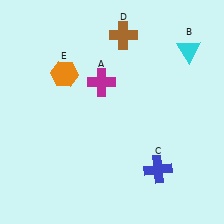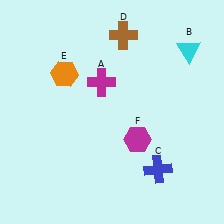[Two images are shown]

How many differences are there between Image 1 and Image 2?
There is 1 difference between the two images.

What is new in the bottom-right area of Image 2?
A magenta hexagon (F) was added in the bottom-right area of Image 2.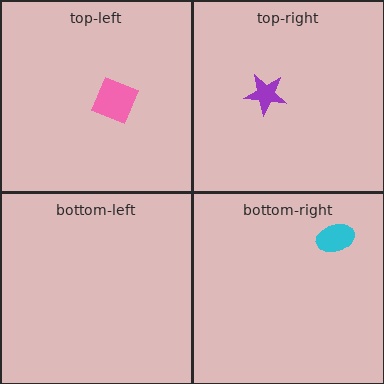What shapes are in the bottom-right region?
The cyan ellipse.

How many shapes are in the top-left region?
1.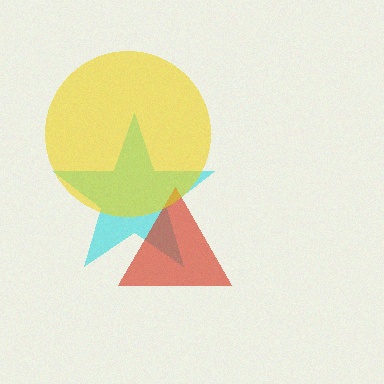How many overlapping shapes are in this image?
There are 3 overlapping shapes in the image.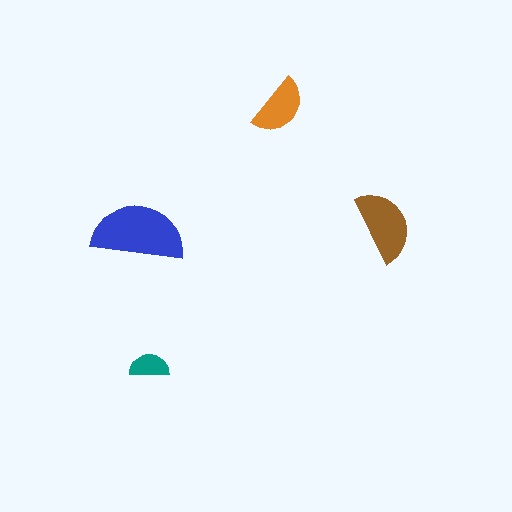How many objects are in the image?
There are 4 objects in the image.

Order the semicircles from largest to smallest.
the blue one, the brown one, the orange one, the teal one.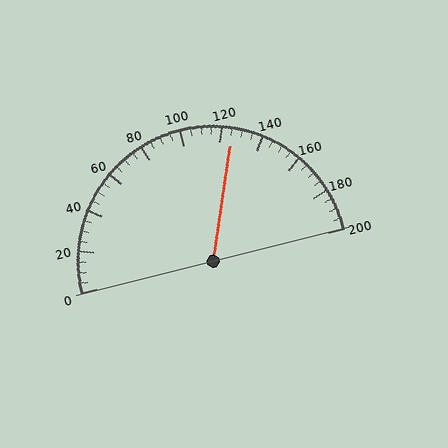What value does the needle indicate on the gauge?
The needle indicates approximately 125.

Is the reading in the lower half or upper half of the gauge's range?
The reading is in the upper half of the range (0 to 200).